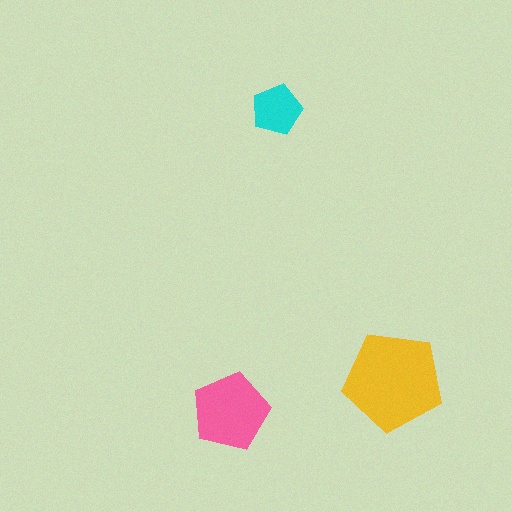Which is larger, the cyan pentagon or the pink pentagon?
The pink one.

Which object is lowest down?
The pink pentagon is bottommost.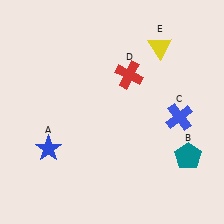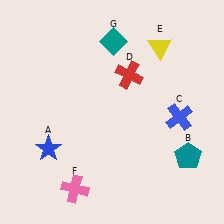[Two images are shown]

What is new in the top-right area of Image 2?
A teal diamond (G) was added in the top-right area of Image 2.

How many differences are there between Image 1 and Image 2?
There are 2 differences between the two images.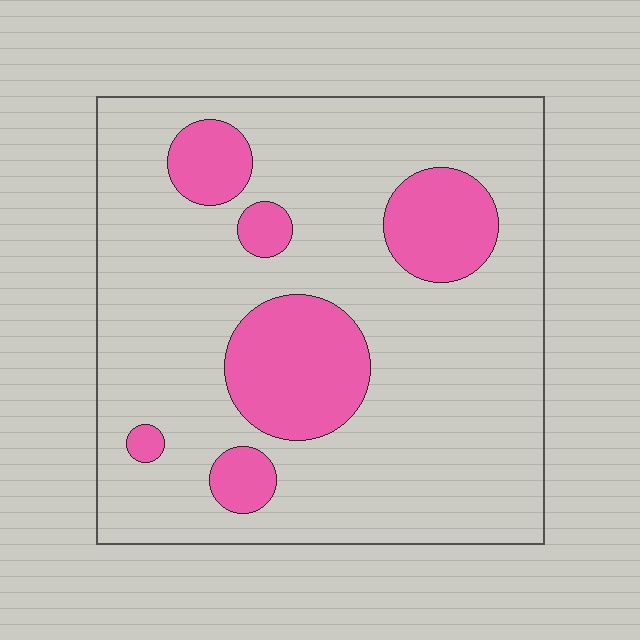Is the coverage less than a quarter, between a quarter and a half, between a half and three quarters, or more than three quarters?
Less than a quarter.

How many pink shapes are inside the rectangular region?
6.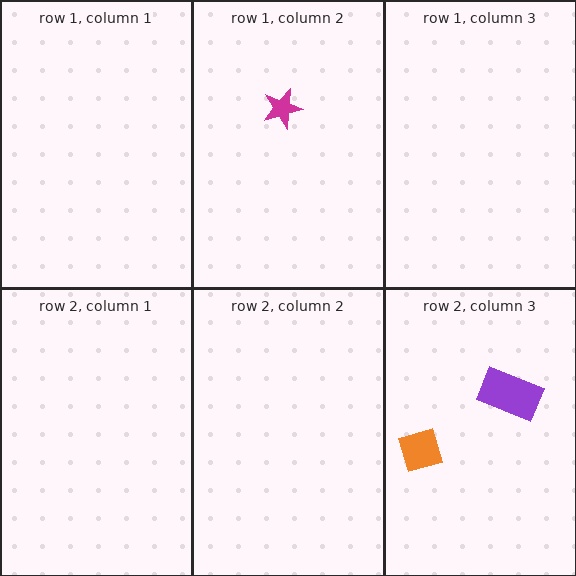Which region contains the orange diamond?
The row 2, column 3 region.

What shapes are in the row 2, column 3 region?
The orange diamond, the purple rectangle.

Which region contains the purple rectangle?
The row 2, column 3 region.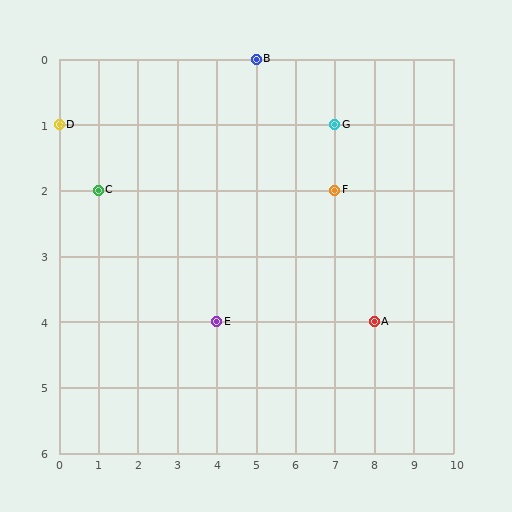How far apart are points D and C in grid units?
Points D and C are 1 column and 1 row apart (about 1.4 grid units diagonally).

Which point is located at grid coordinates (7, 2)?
Point F is at (7, 2).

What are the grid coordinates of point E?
Point E is at grid coordinates (4, 4).